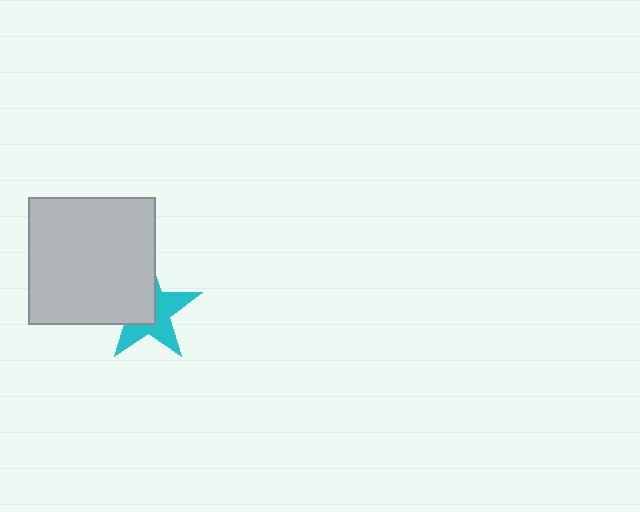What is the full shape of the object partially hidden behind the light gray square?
The partially hidden object is a cyan star.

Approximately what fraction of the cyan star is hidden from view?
Roughly 48% of the cyan star is hidden behind the light gray square.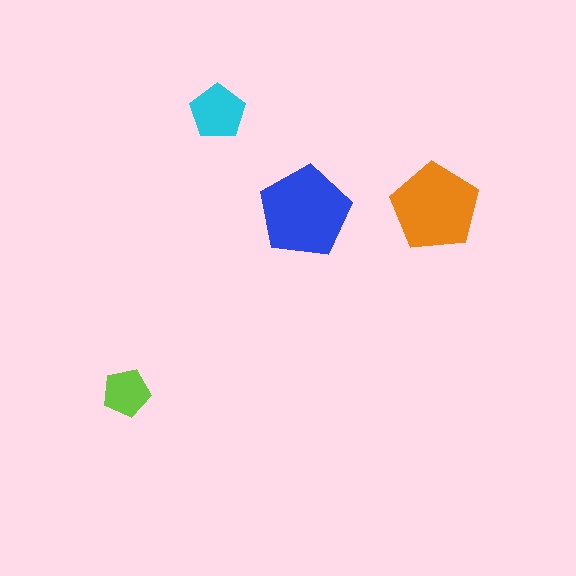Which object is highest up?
The cyan pentagon is topmost.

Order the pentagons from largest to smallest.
the blue one, the orange one, the cyan one, the lime one.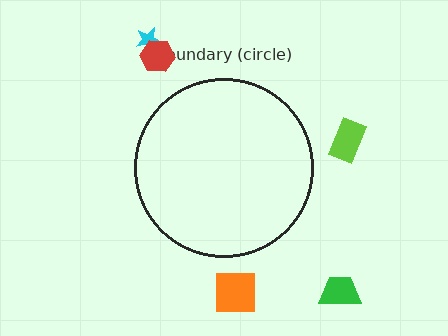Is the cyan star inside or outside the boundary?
Outside.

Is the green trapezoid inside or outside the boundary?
Outside.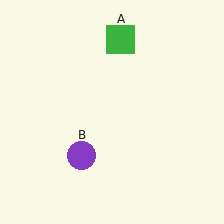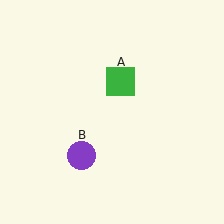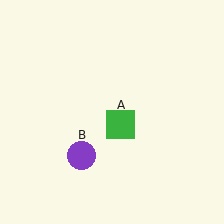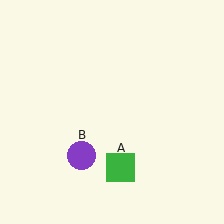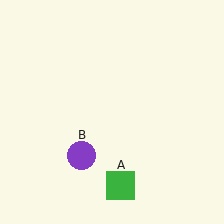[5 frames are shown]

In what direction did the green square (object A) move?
The green square (object A) moved down.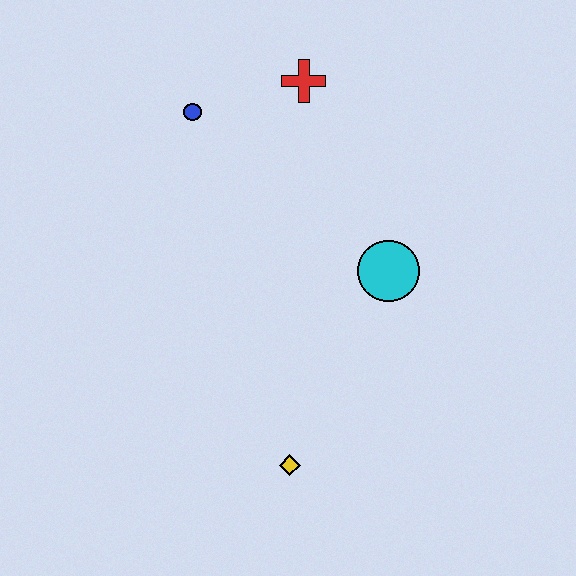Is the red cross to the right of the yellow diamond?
Yes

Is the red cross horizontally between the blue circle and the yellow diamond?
No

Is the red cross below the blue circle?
No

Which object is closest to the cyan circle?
The red cross is closest to the cyan circle.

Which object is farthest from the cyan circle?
The blue circle is farthest from the cyan circle.